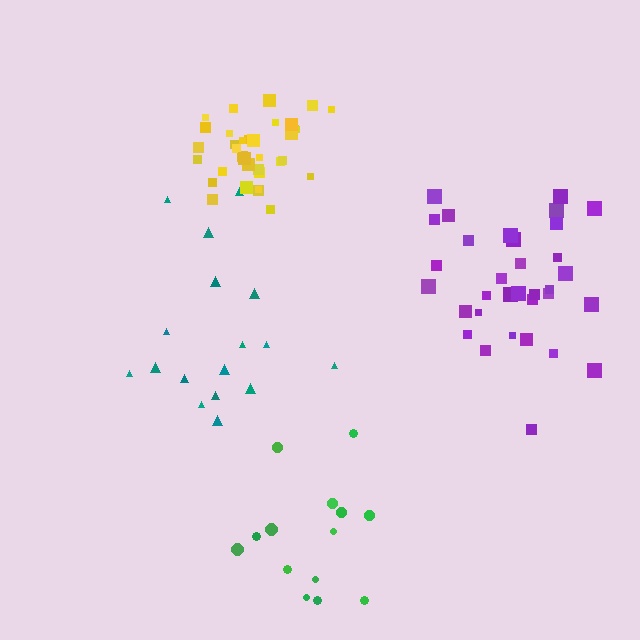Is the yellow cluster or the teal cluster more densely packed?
Yellow.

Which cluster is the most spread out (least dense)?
Green.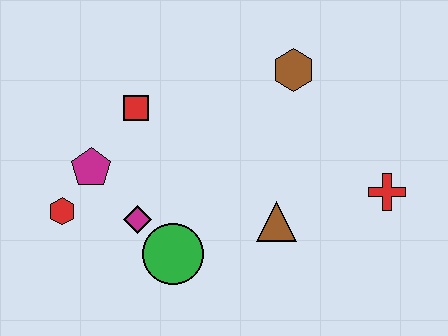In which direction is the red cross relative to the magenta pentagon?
The red cross is to the right of the magenta pentagon.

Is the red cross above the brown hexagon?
No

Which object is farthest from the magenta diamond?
The red cross is farthest from the magenta diamond.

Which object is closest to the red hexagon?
The magenta pentagon is closest to the red hexagon.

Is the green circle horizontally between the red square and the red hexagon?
No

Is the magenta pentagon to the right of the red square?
No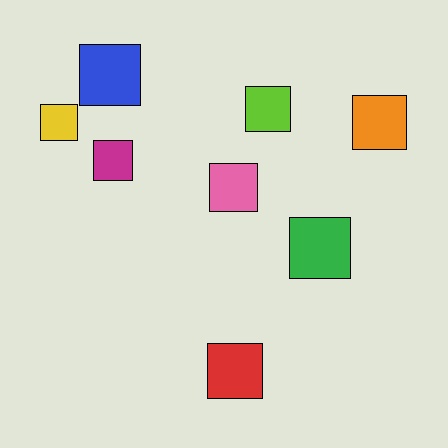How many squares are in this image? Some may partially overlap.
There are 8 squares.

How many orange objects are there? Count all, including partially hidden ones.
There is 1 orange object.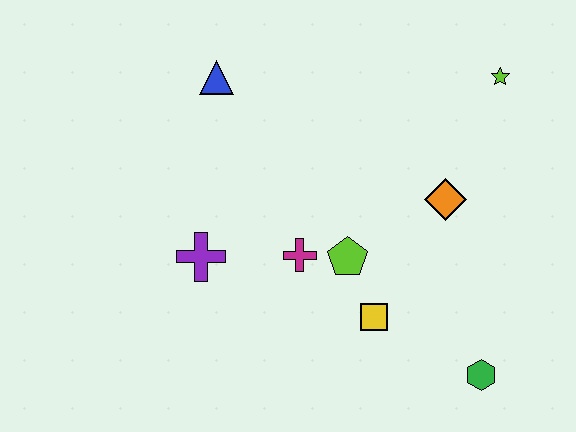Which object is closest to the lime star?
The orange diamond is closest to the lime star.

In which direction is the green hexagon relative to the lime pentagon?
The green hexagon is to the right of the lime pentagon.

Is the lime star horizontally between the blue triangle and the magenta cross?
No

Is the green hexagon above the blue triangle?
No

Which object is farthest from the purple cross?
The lime star is farthest from the purple cross.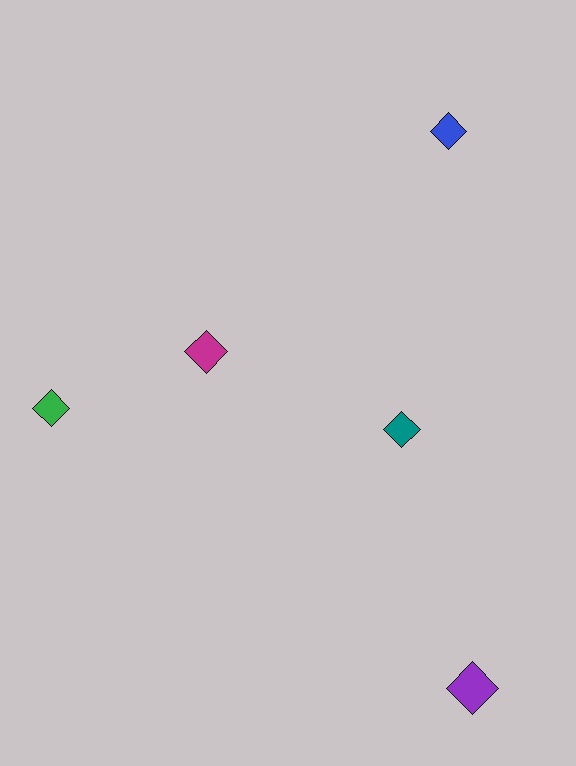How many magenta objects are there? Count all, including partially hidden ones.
There is 1 magenta object.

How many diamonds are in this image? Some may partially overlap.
There are 5 diamonds.